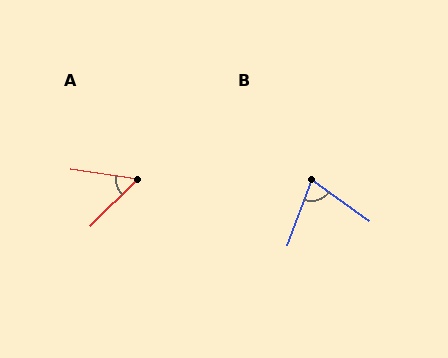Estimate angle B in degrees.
Approximately 75 degrees.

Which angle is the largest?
B, at approximately 75 degrees.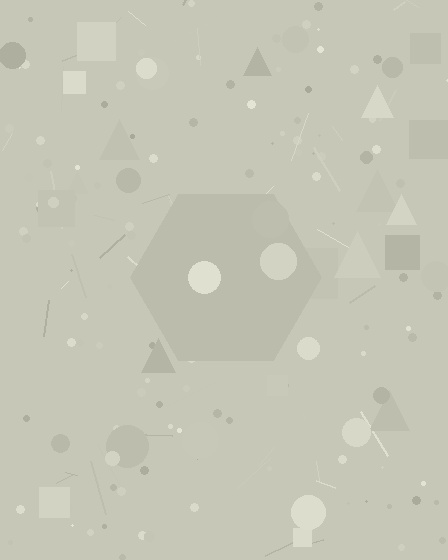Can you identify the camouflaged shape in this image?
The camouflaged shape is a hexagon.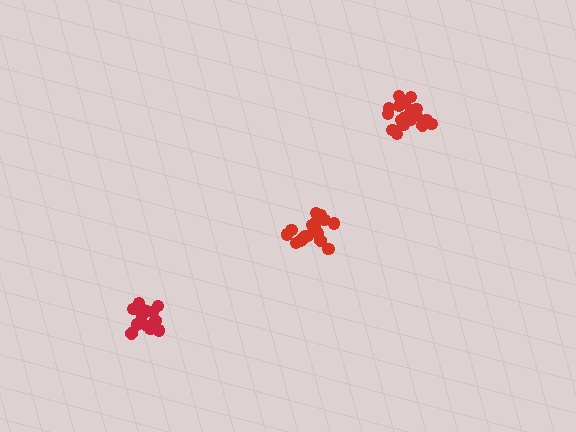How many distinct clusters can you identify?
There are 3 distinct clusters.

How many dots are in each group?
Group 1: 17 dots, Group 2: 19 dots, Group 3: 14 dots (50 total).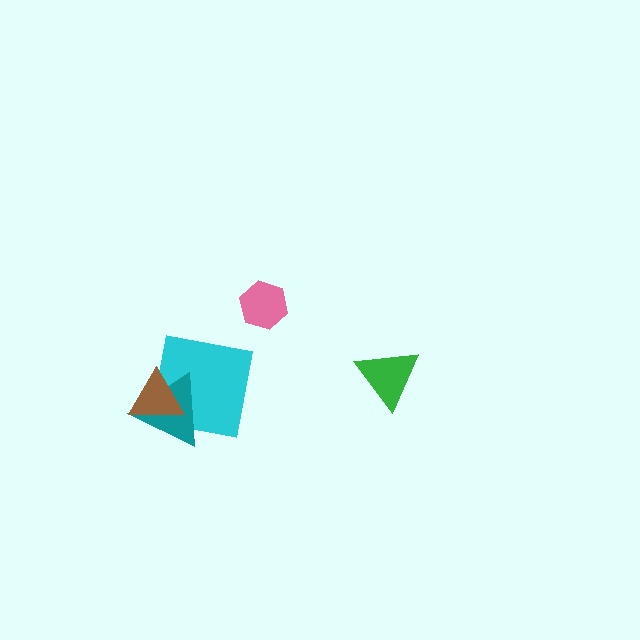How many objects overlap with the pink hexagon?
0 objects overlap with the pink hexagon.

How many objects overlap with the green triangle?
0 objects overlap with the green triangle.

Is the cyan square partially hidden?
Yes, it is partially covered by another shape.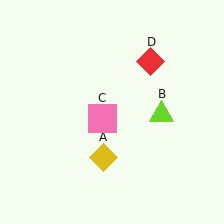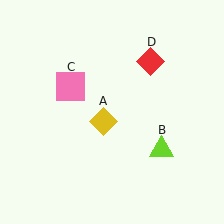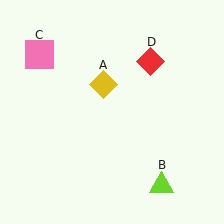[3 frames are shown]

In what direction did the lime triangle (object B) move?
The lime triangle (object B) moved down.